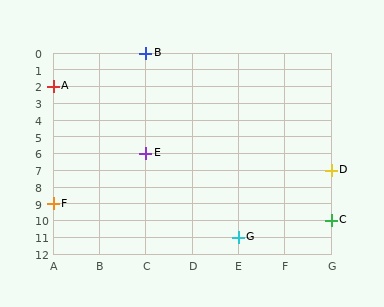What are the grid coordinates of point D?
Point D is at grid coordinates (G, 7).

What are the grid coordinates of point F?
Point F is at grid coordinates (A, 9).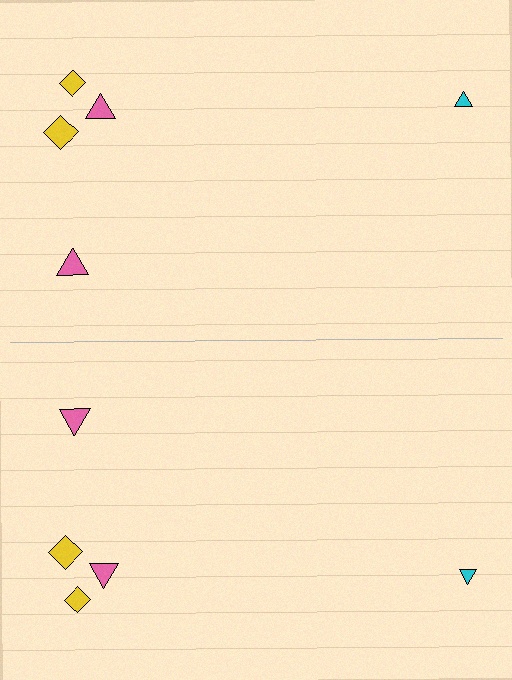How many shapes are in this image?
There are 10 shapes in this image.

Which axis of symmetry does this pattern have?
The pattern has a horizontal axis of symmetry running through the center of the image.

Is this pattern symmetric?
Yes, this pattern has bilateral (reflection) symmetry.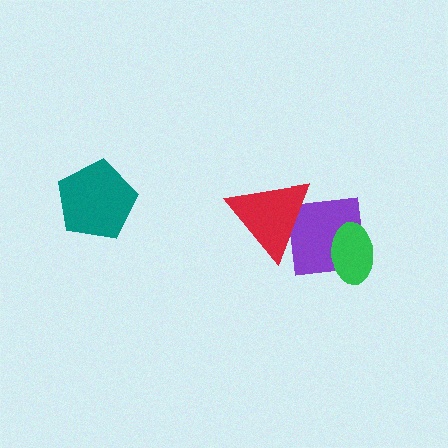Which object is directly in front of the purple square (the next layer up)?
The green ellipse is directly in front of the purple square.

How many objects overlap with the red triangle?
1 object overlaps with the red triangle.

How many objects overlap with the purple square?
2 objects overlap with the purple square.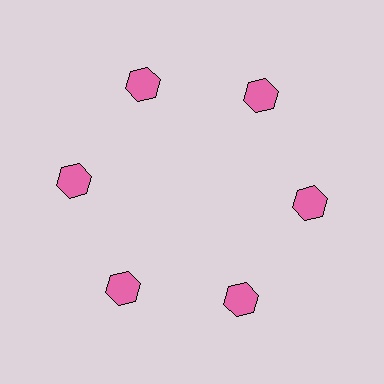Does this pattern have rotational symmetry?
Yes, this pattern has 6-fold rotational symmetry. It looks the same after rotating 60 degrees around the center.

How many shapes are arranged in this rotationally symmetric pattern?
There are 6 shapes, arranged in 6 groups of 1.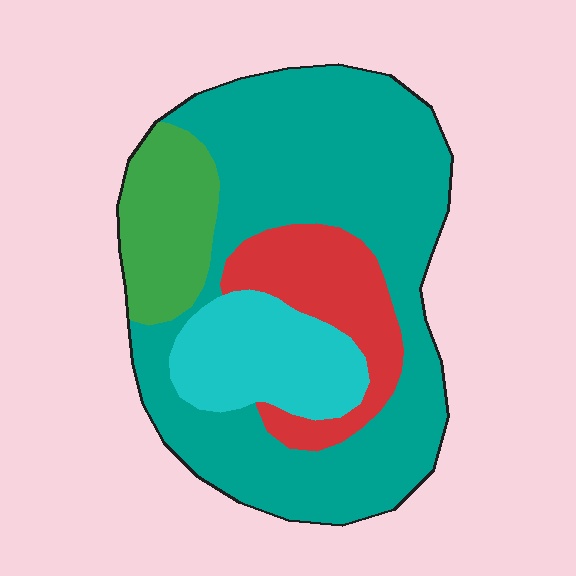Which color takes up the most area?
Teal, at roughly 55%.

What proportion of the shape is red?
Red takes up about one sixth (1/6) of the shape.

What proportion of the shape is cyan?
Cyan covers 15% of the shape.